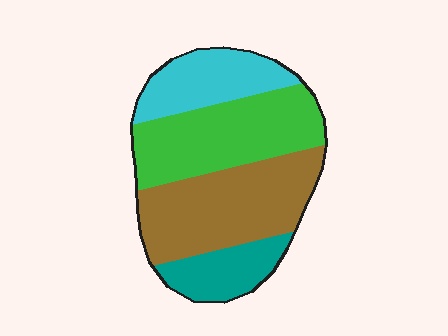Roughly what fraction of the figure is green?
Green covers roughly 30% of the figure.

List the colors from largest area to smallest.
From largest to smallest: brown, green, cyan, teal.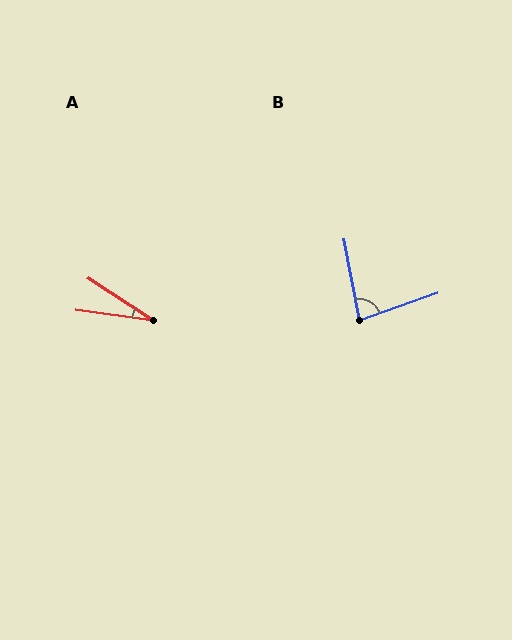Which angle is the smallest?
A, at approximately 25 degrees.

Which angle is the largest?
B, at approximately 82 degrees.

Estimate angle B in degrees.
Approximately 82 degrees.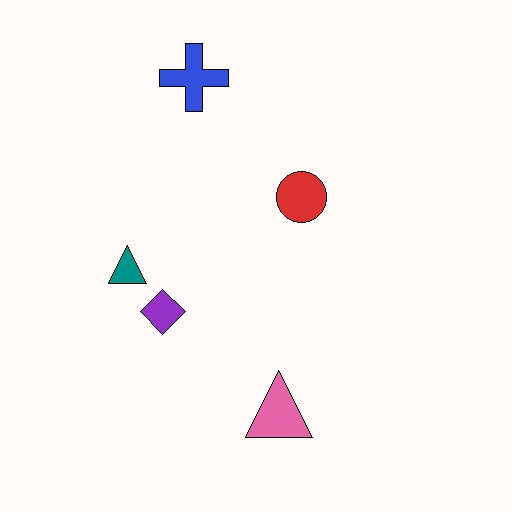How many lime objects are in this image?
There are no lime objects.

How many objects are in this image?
There are 5 objects.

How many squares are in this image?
There are no squares.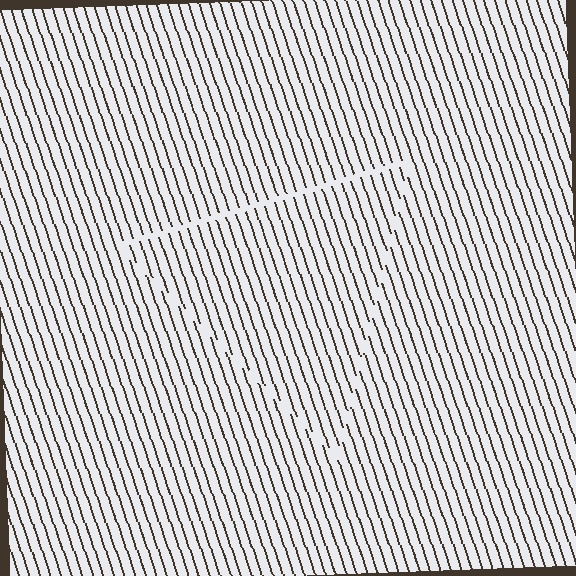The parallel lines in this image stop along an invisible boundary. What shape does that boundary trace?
An illusory triangle. The interior of the shape contains the same grating, shifted by half a period — the contour is defined by the phase discontinuity where line-ends from the inner and outer gratings abut.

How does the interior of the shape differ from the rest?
The interior of the shape contains the same grating, shifted by half a period — the contour is defined by the phase discontinuity where line-ends from the inner and outer gratings abut.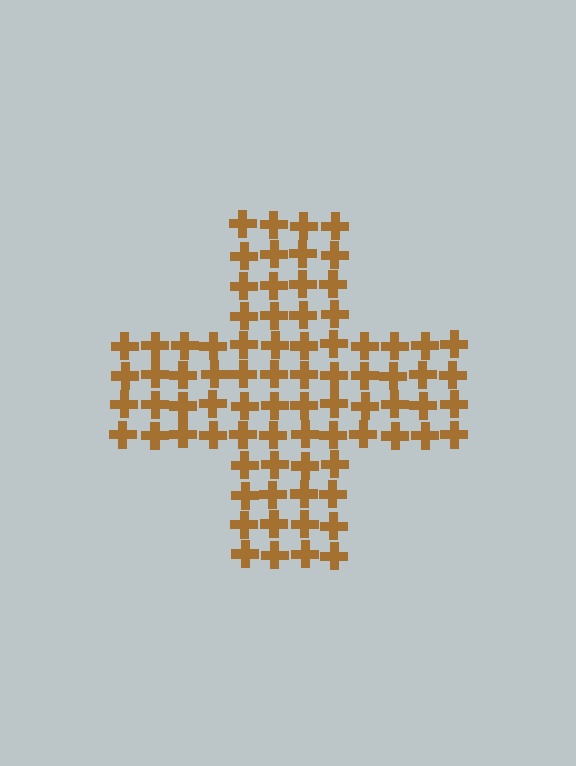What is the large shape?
The large shape is a cross.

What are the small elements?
The small elements are crosses.